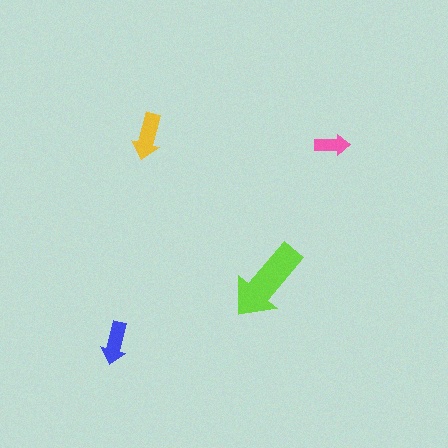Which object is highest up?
The yellow arrow is topmost.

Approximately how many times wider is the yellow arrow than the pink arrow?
About 1.5 times wider.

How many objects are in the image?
There are 4 objects in the image.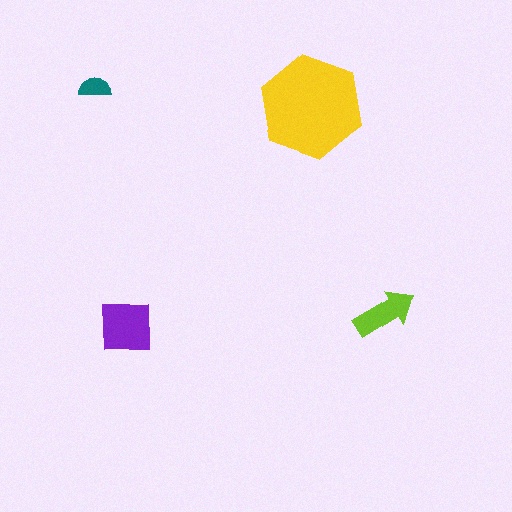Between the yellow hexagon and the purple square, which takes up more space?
The yellow hexagon.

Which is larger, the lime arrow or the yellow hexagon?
The yellow hexagon.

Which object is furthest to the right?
The lime arrow is rightmost.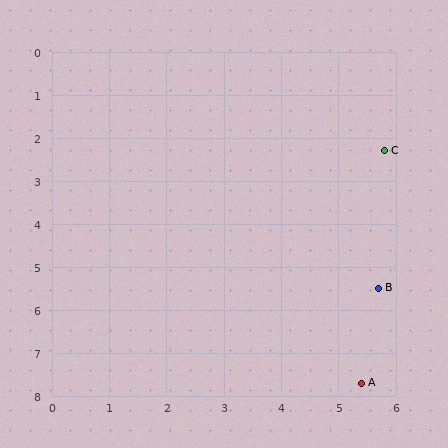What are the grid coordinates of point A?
Point A is at approximately (5.4, 7.7).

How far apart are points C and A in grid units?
Points C and A are about 5.4 grid units apart.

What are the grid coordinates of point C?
Point C is at approximately (5.8, 2.3).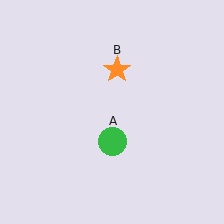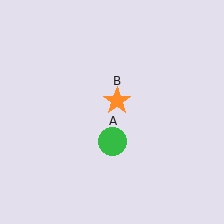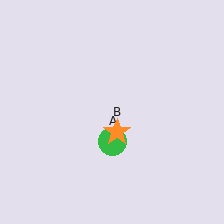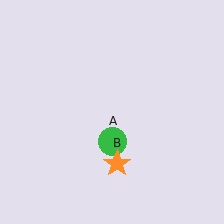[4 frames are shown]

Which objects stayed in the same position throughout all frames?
Green circle (object A) remained stationary.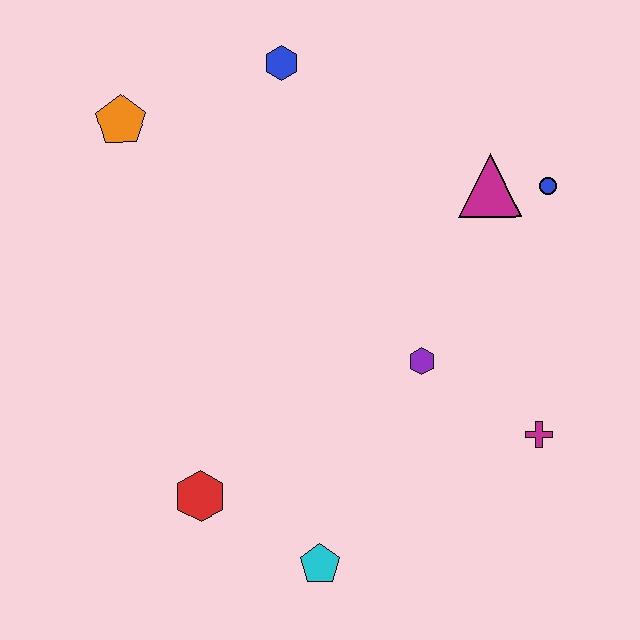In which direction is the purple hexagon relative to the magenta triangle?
The purple hexagon is below the magenta triangle.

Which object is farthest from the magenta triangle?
The red hexagon is farthest from the magenta triangle.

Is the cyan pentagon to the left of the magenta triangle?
Yes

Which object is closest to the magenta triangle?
The blue circle is closest to the magenta triangle.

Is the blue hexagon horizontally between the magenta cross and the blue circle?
No